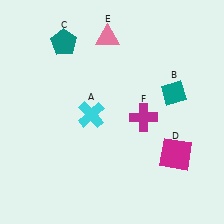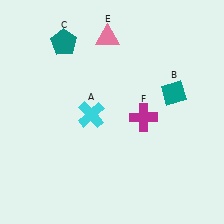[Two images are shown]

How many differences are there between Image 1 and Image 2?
There is 1 difference between the two images.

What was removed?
The magenta square (D) was removed in Image 2.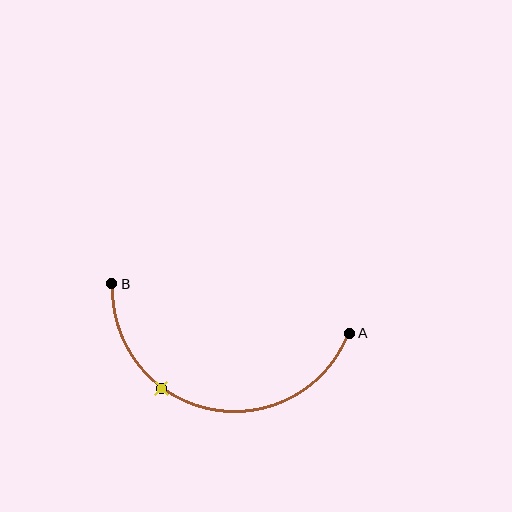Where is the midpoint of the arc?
The arc midpoint is the point on the curve farthest from the straight line joining A and B. It sits below that line.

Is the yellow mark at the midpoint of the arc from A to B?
No. The yellow mark lies on the arc but is closer to endpoint B. The arc midpoint would be at the point on the curve equidistant along the arc from both A and B.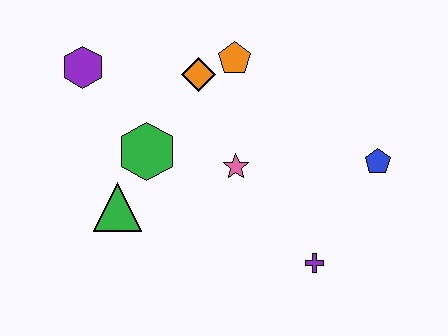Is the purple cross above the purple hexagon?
No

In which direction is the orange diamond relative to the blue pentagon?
The orange diamond is to the left of the blue pentagon.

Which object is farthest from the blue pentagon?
The purple hexagon is farthest from the blue pentagon.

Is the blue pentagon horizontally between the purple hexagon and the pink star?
No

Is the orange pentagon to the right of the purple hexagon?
Yes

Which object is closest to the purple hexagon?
The green hexagon is closest to the purple hexagon.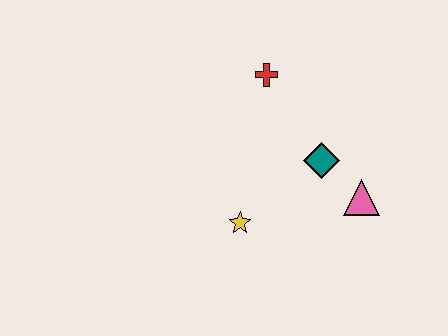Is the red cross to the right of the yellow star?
Yes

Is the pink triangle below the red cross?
Yes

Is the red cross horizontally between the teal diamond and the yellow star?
Yes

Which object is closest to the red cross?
The teal diamond is closest to the red cross.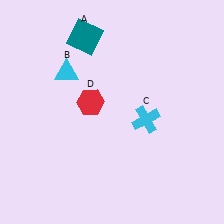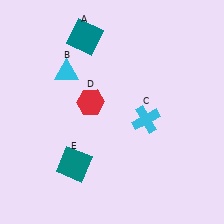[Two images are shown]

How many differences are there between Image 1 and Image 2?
There is 1 difference between the two images.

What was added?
A teal square (E) was added in Image 2.